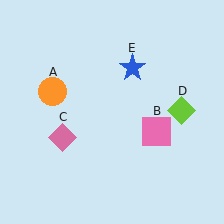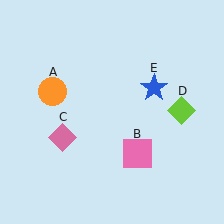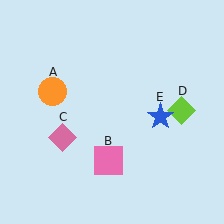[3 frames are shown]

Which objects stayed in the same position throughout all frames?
Orange circle (object A) and pink diamond (object C) and lime diamond (object D) remained stationary.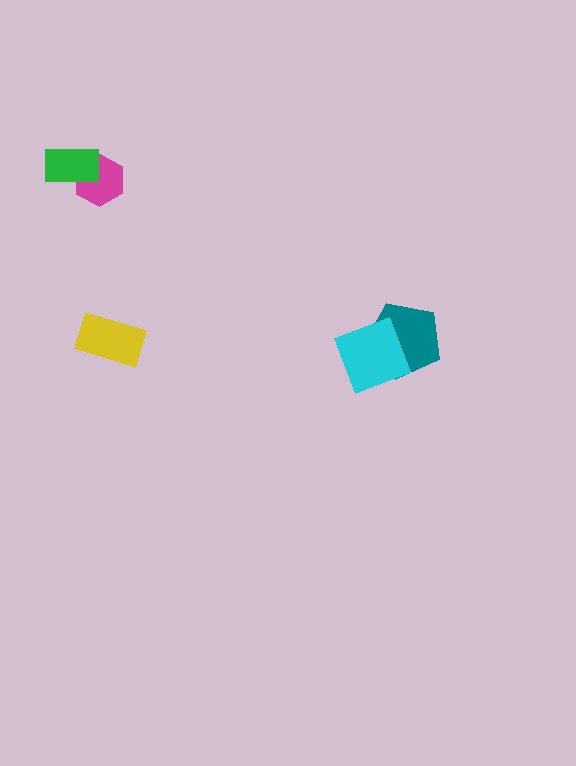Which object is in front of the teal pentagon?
The cyan diamond is in front of the teal pentagon.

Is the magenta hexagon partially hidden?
Yes, it is partially covered by another shape.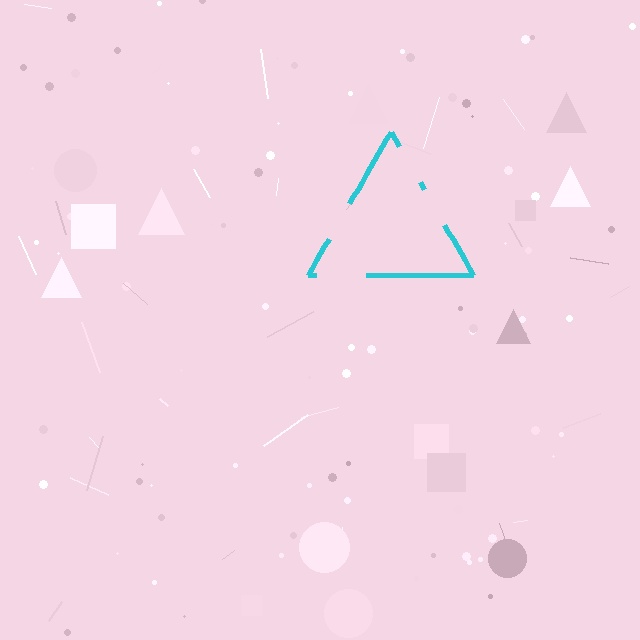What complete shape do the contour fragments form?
The contour fragments form a triangle.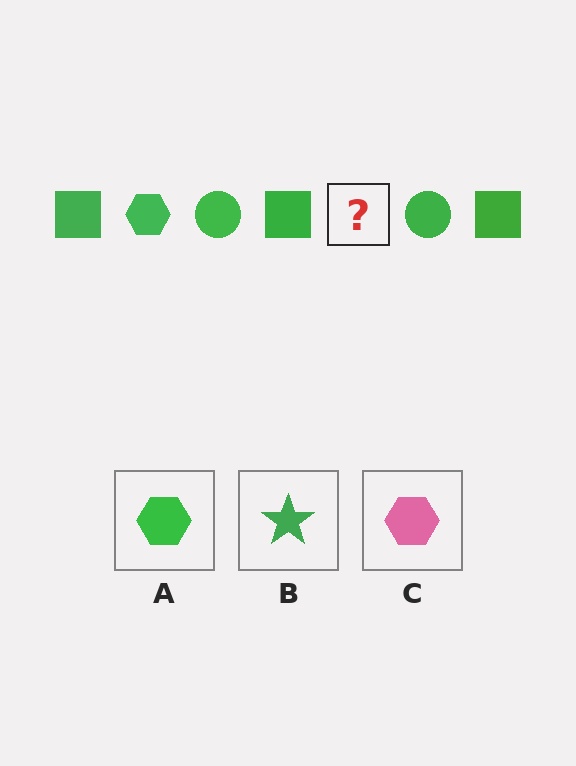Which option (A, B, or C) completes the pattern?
A.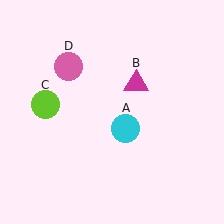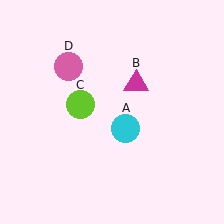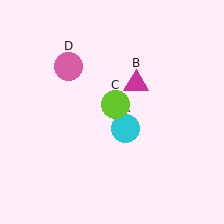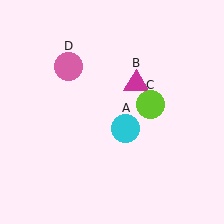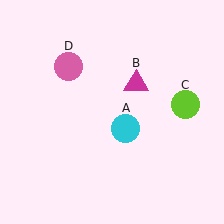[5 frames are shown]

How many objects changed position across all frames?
1 object changed position: lime circle (object C).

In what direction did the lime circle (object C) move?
The lime circle (object C) moved right.